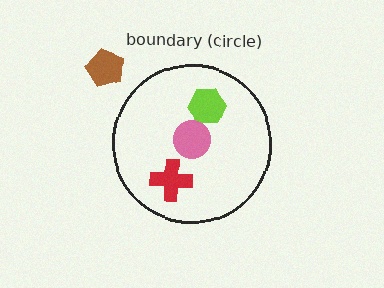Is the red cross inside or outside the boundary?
Inside.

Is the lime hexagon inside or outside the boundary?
Inside.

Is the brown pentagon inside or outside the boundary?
Outside.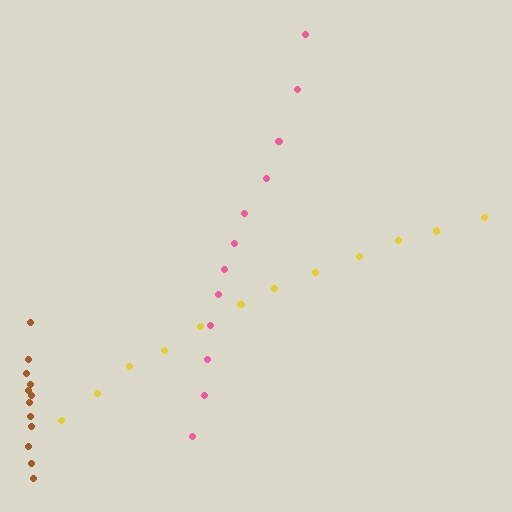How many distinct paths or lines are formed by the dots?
There are 3 distinct paths.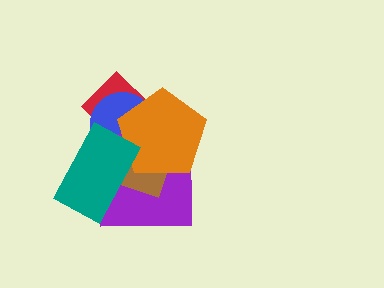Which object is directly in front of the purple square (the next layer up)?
The brown diamond is directly in front of the purple square.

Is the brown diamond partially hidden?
Yes, it is partially covered by another shape.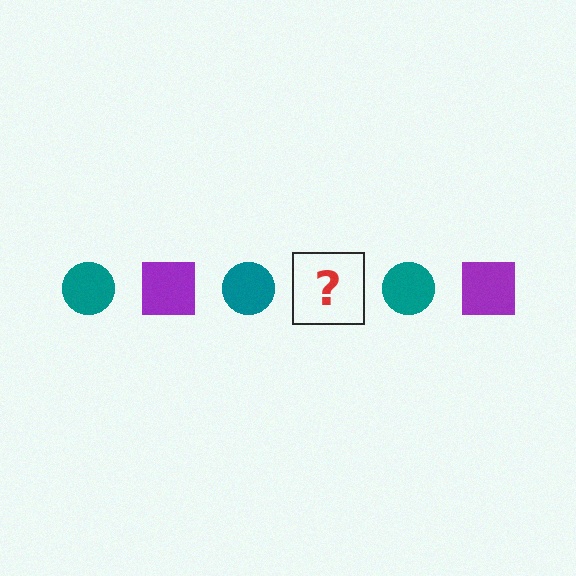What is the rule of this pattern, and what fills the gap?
The rule is that the pattern alternates between teal circle and purple square. The gap should be filled with a purple square.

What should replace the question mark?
The question mark should be replaced with a purple square.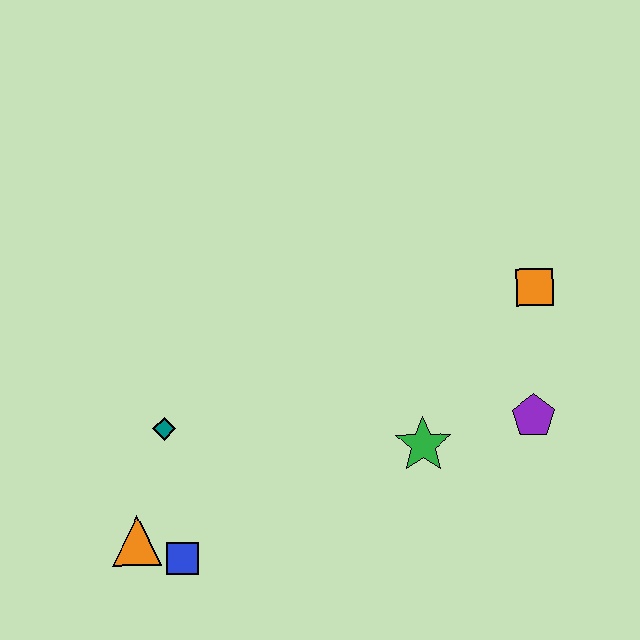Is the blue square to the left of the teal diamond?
No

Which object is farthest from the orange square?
The orange triangle is farthest from the orange square.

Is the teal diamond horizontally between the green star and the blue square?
No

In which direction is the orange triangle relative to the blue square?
The orange triangle is to the left of the blue square.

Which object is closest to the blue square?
The orange triangle is closest to the blue square.